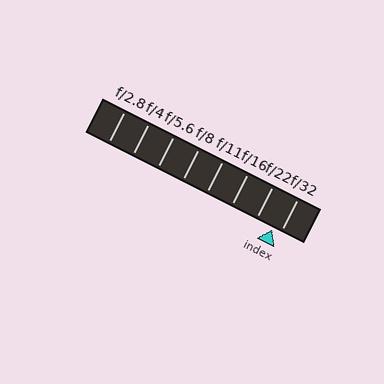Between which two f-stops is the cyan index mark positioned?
The index mark is between f/22 and f/32.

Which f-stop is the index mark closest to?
The index mark is closest to f/32.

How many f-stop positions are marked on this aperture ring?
There are 8 f-stop positions marked.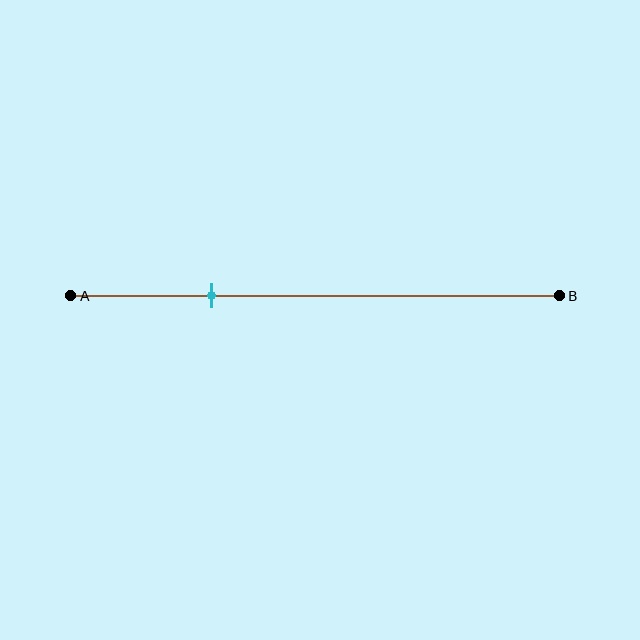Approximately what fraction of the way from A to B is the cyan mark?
The cyan mark is approximately 30% of the way from A to B.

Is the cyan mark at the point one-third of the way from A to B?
No, the mark is at about 30% from A, not at the 33% one-third point.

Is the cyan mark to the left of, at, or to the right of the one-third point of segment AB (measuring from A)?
The cyan mark is to the left of the one-third point of segment AB.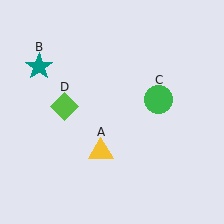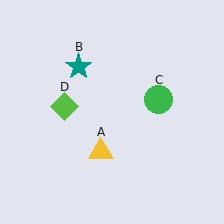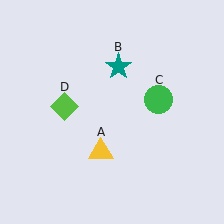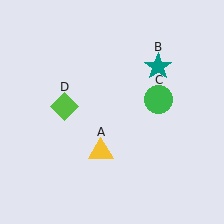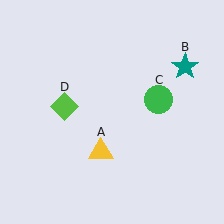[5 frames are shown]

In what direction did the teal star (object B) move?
The teal star (object B) moved right.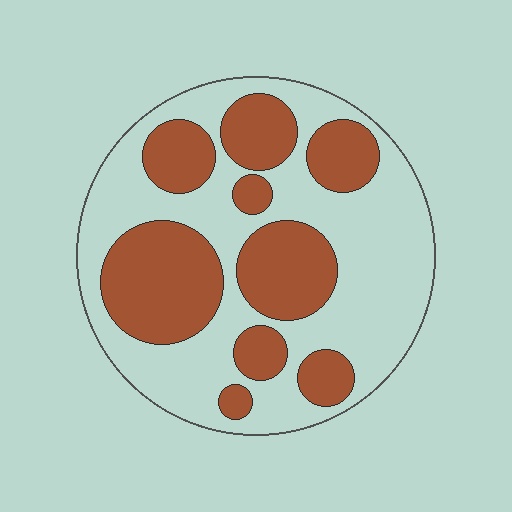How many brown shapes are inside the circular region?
9.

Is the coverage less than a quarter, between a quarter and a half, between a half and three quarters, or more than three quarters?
Between a quarter and a half.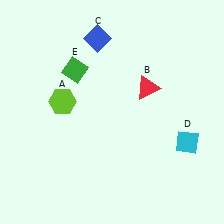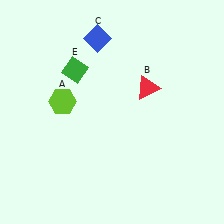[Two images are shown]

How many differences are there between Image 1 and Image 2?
There is 1 difference between the two images.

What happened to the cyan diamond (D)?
The cyan diamond (D) was removed in Image 2. It was in the bottom-right area of Image 1.